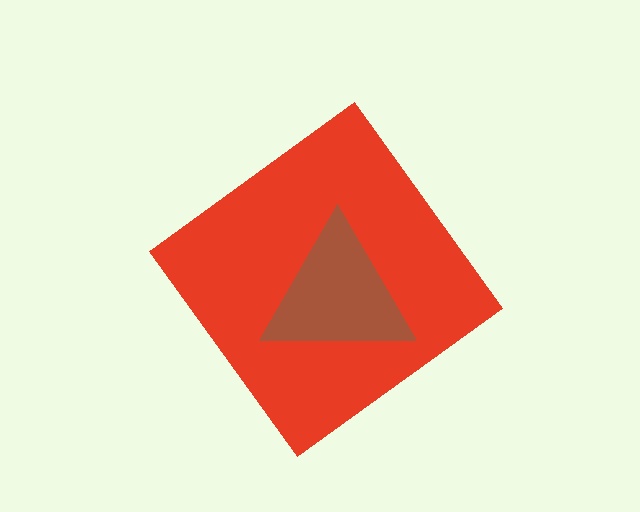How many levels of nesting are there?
2.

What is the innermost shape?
The brown triangle.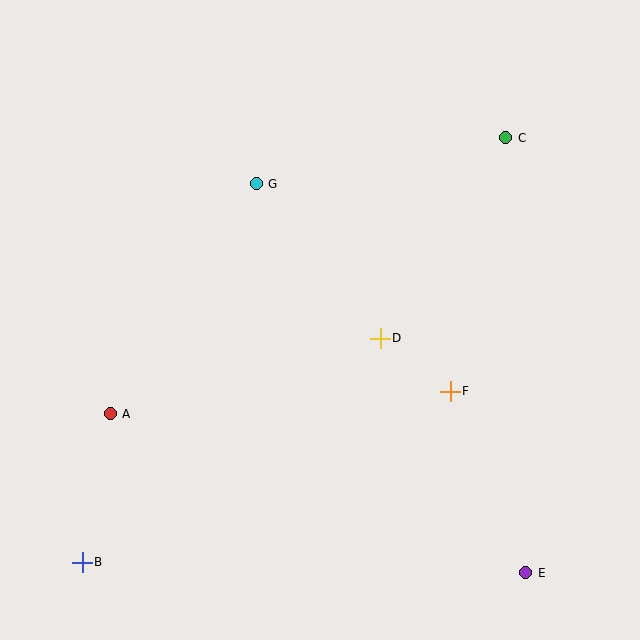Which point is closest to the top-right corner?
Point C is closest to the top-right corner.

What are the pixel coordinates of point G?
Point G is at (256, 184).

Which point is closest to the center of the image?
Point D at (380, 338) is closest to the center.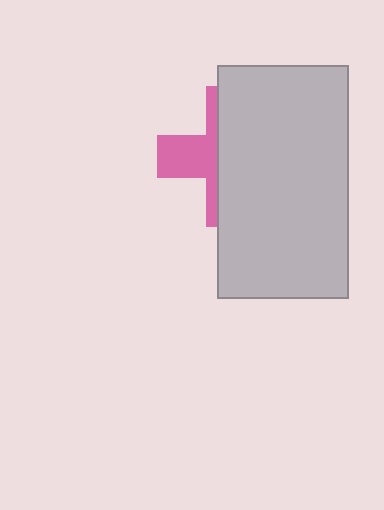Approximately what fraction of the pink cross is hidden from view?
Roughly 64% of the pink cross is hidden behind the light gray rectangle.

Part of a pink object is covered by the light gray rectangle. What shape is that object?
It is a cross.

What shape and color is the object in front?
The object in front is a light gray rectangle.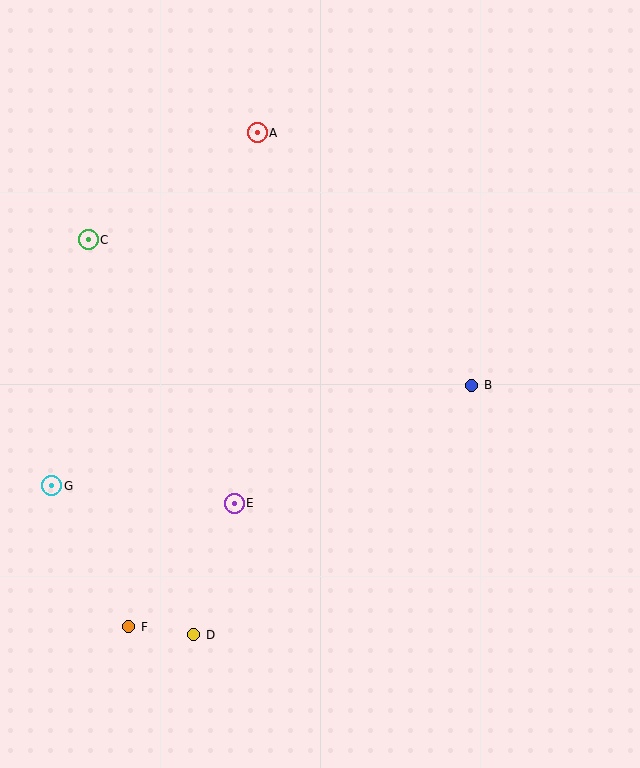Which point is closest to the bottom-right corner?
Point B is closest to the bottom-right corner.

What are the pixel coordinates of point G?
Point G is at (52, 486).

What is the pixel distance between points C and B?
The distance between C and B is 410 pixels.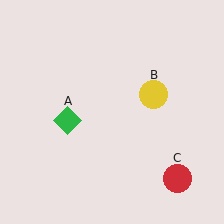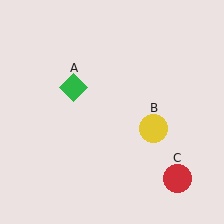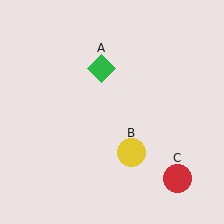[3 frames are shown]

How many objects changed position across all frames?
2 objects changed position: green diamond (object A), yellow circle (object B).